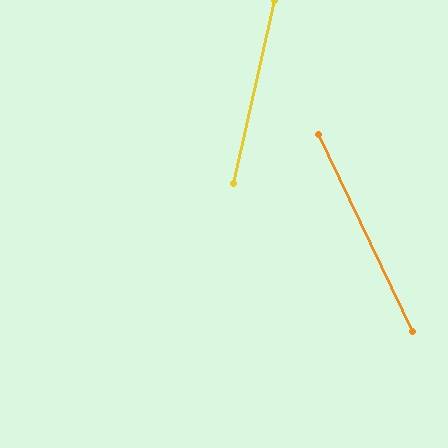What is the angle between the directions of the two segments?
Approximately 38 degrees.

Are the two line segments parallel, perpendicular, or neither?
Neither parallel nor perpendicular — they differ by about 38°.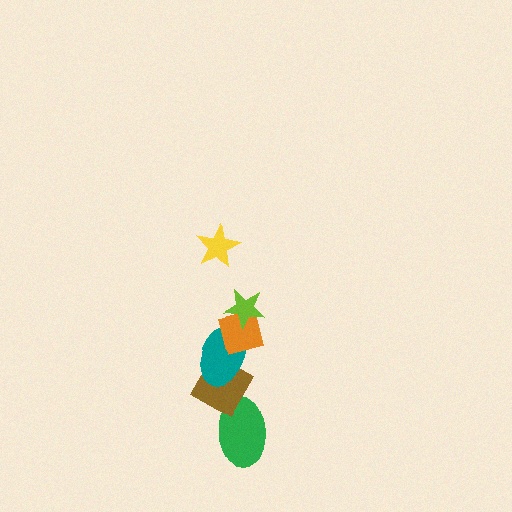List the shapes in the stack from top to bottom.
From top to bottom: the yellow star, the lime star, the orange square, the teal ellipse, the brown diamond, the green ellipse.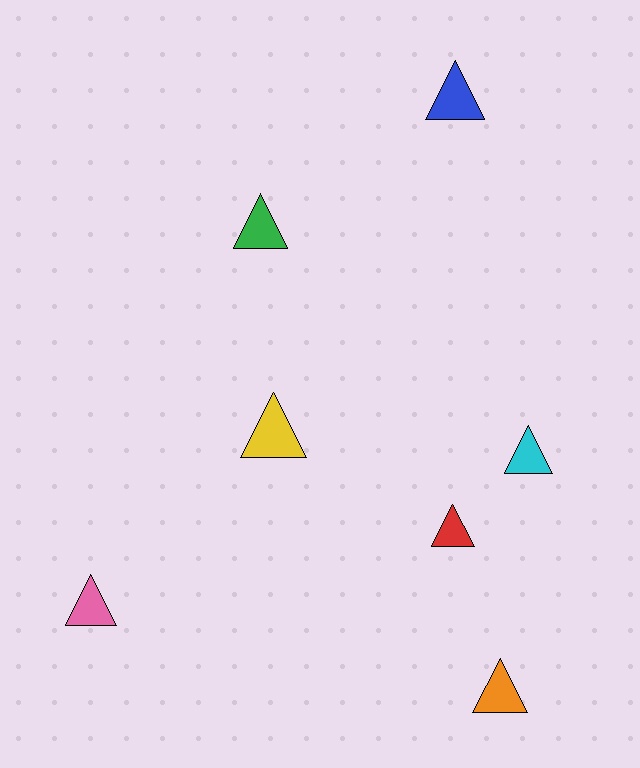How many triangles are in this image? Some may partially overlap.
There are 7 triangles.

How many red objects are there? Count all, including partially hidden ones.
There is 1 red object.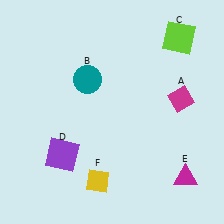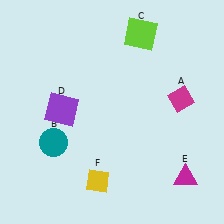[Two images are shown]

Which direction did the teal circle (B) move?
The teal circle (B) moved down.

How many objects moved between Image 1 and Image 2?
3 objects moved between the two images.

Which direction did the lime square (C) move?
The lime square (C) moved left.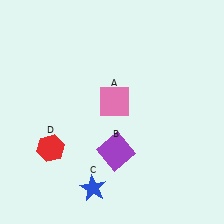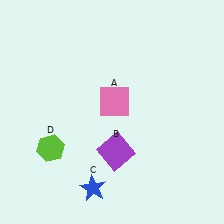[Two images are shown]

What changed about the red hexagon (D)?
In Image 1, D is red. In Image 2, it changed to lime.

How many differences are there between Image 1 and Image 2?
There is 1 difference between the two images.